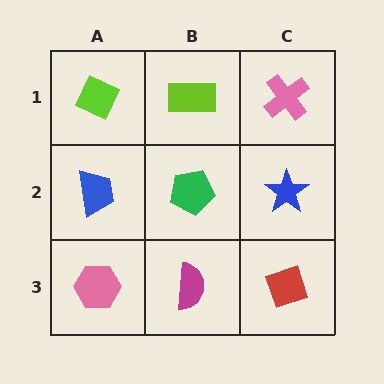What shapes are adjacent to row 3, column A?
A blue trapezoid (row 2, column A), a magenta semicircle (row 3, column B).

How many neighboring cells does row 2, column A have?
3.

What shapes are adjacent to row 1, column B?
A green pentagon (row 2, column B), a lime diamond (row 1, column A), a pink cross (row 1, column C).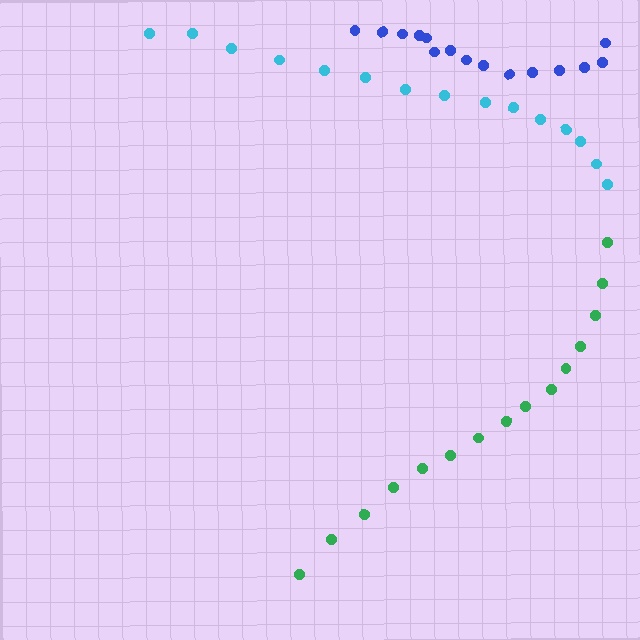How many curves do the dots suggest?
There are 3 distinct paths.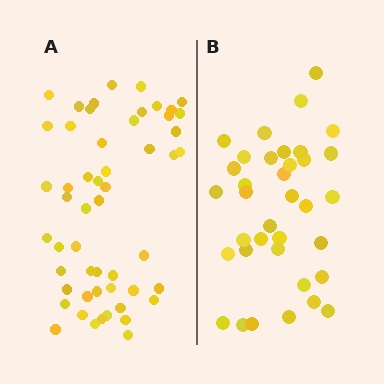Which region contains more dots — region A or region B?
Region A (the left region) has more dots.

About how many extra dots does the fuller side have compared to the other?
Region A has approximately 15 more dots than region B.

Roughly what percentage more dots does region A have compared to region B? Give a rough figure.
About 45% more.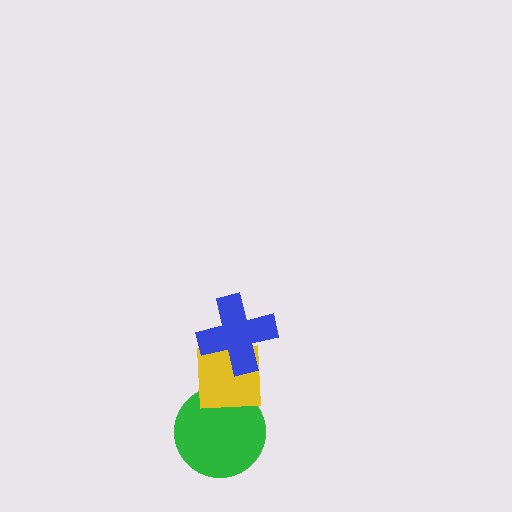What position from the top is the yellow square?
The yellow square is 2nd from the top.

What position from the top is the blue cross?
The blue cross is 1st from the top.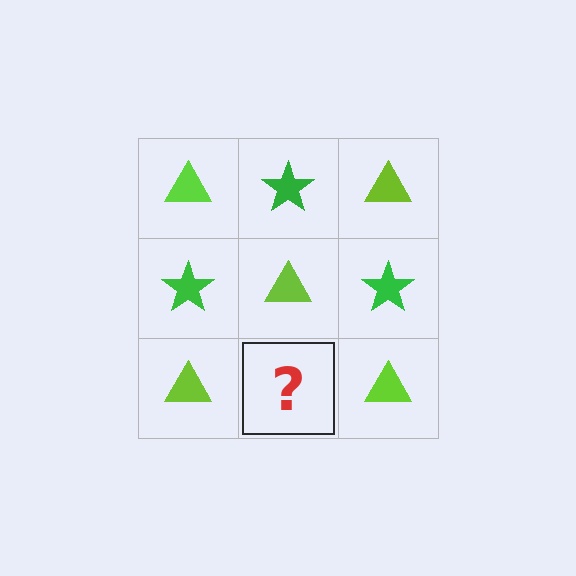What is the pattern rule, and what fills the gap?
The rule is that it alternates lime triangle and green star in a checkerboard pattern. The gap should be filled with a green star.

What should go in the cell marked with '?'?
The missing cell should contain a green star.